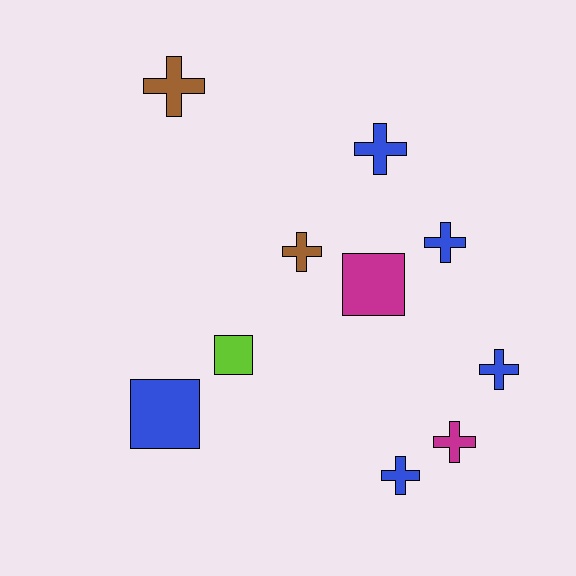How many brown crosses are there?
There are 2 brown crosses.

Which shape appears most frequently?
Cross, with 7 objects.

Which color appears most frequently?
Blue, with 5 objects.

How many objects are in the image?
There are 10 objects.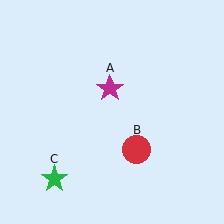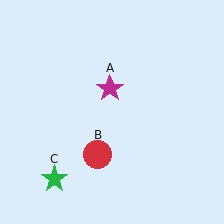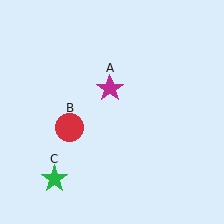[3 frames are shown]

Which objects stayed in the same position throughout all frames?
Magenta star (object A) and green star (object C) remained stationary.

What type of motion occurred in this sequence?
The red circle (object B) rotated clockwise around the center of the scene.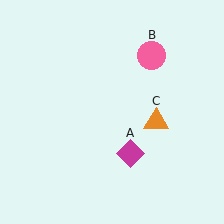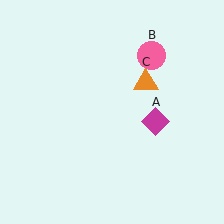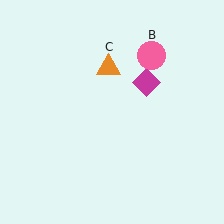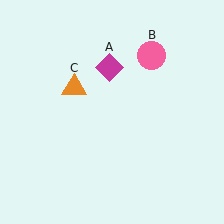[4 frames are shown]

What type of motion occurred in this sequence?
The magenta diamond (object A), orange triangle (object C) rotated counterclockwise around the center of the scene.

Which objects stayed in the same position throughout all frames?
Pink circle (object B) remained stationary.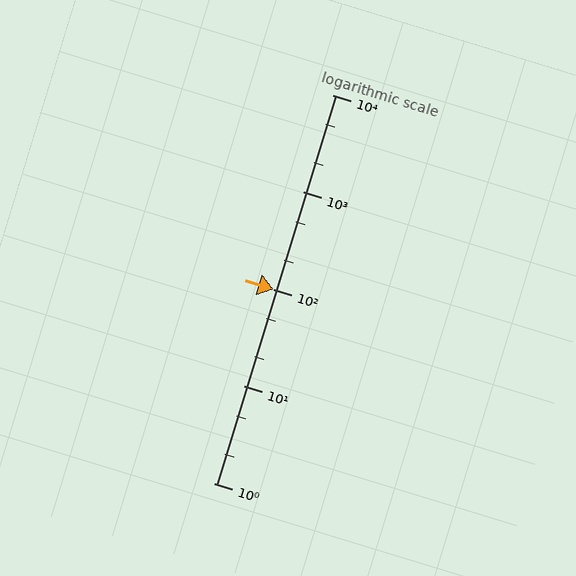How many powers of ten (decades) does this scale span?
The scale spans 4 decades, from 1 to 10000.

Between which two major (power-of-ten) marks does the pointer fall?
The pointer is between 100 and 1000.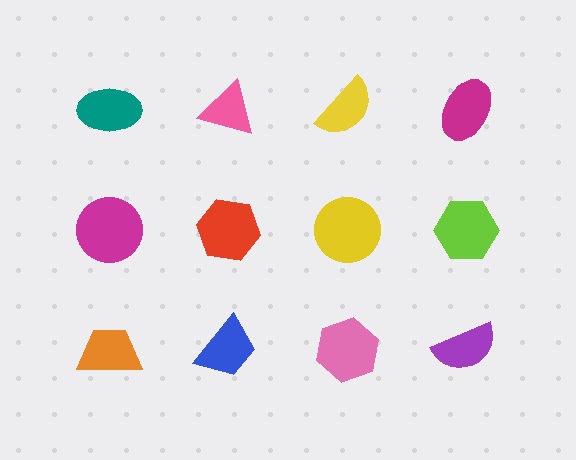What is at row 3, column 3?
A pink hexagon.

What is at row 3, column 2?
A blue trapezoid.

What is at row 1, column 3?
A yellow semicircle.